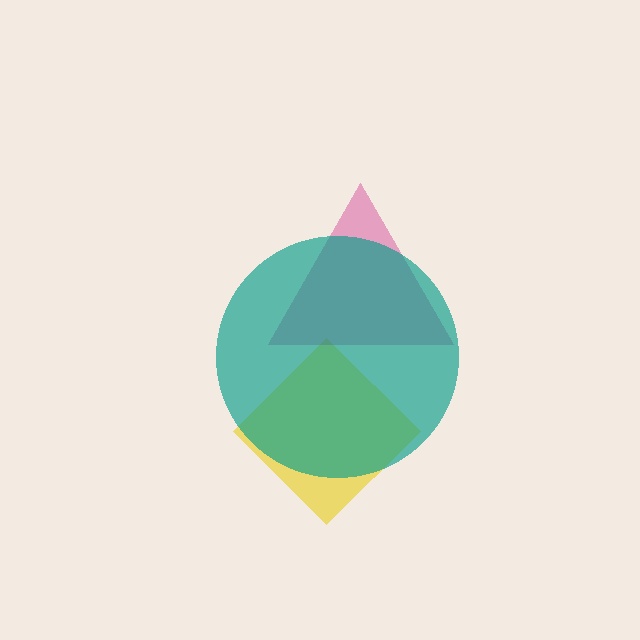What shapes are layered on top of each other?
The layered shapes are: a yellow diamond, a magenta triangle, a teal circle.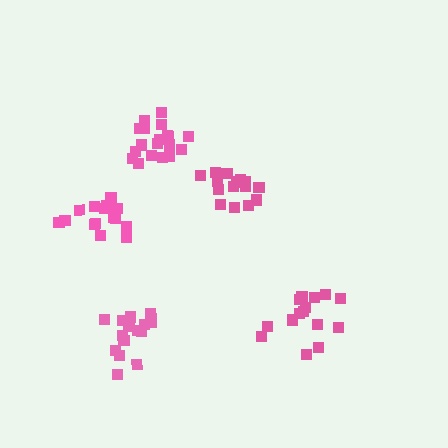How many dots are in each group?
Group 1: 15 dots, Group 2: 19 dots, Group 3: 16 dots, Group 4: 15 dots, Group 5: 17 dots (82 total).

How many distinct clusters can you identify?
There are 5 distinct clusters.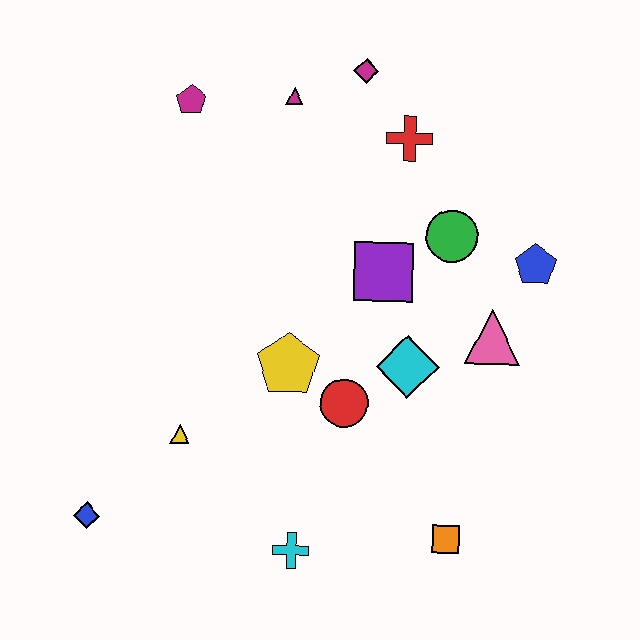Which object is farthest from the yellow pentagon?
The magenta diamond is farthest from the yellow pentagon.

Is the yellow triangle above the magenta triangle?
No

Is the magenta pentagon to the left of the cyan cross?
Yes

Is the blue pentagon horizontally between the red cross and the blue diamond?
No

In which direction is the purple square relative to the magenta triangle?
The purple square is below the magenta triangle.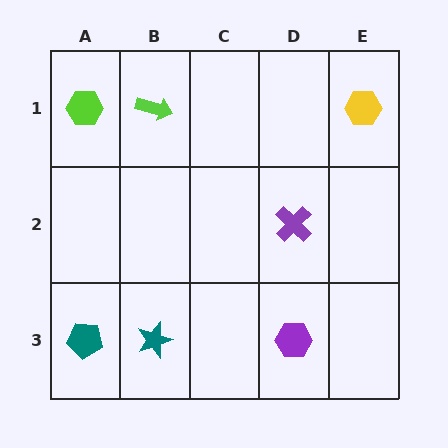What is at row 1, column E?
A yellow hexagon.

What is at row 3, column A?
A teal pentagon.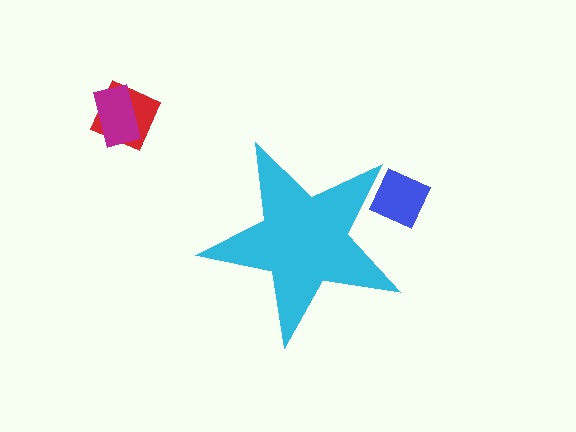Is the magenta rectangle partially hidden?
No, the magenta rectangle is fully visible.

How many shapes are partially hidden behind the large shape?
1 shape is partially hidden.